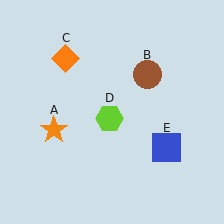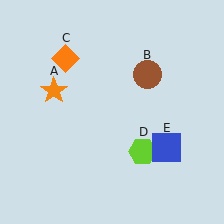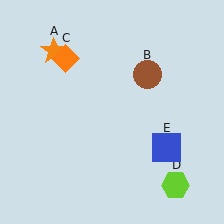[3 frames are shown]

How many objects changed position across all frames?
2 objects changed position: orange star (object A), lime hexagon (object D).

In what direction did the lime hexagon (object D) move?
The lime hexagon (object D) moved down and to the right.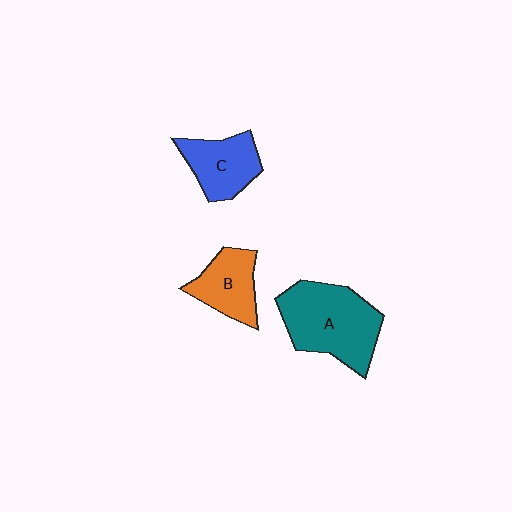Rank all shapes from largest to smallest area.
From largest to smallest: A (teal), C (blue), B (orange).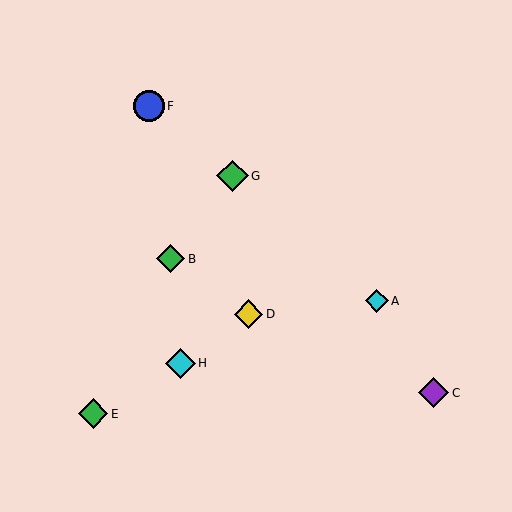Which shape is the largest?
The green diamond (labeled G) is the largest.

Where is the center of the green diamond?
The center of the green diamond is at (93, 414).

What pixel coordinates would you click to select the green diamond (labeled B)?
Click at (171, 259) to select the green diamond B.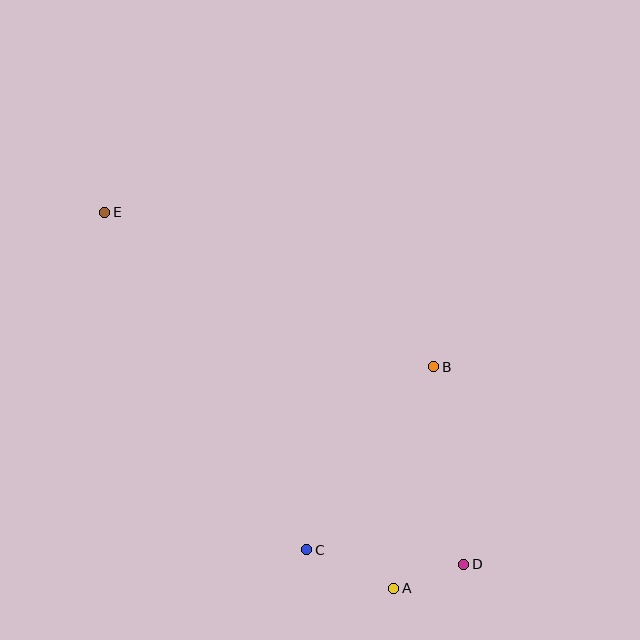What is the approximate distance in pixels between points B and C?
The distance between B and C is approximately 223 pixels.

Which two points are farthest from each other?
Points D and E are farthest from each other.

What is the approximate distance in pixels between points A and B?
The distance between A and B is approximately 225 pixels.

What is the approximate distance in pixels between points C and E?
The distance between C and E is approximately 393 pixels.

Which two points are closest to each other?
Points A and D are closest to each other.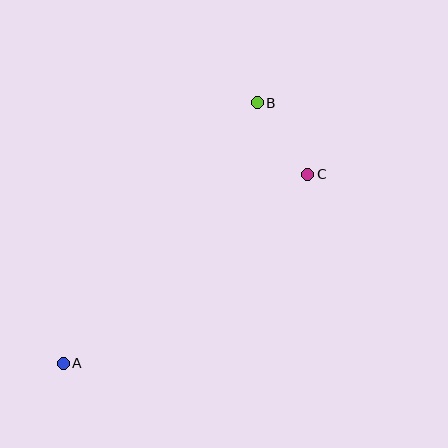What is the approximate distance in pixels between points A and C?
The distance between A and C is approximately 309 pixels.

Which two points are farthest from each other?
Points A and B are farthest from each other.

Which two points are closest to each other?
Points B and C are closest to each other.